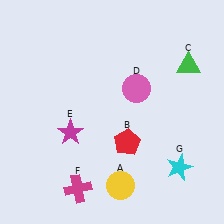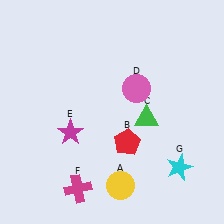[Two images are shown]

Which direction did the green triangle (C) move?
The green triangle (C) moved down.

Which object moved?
The green triangle (C) moved down.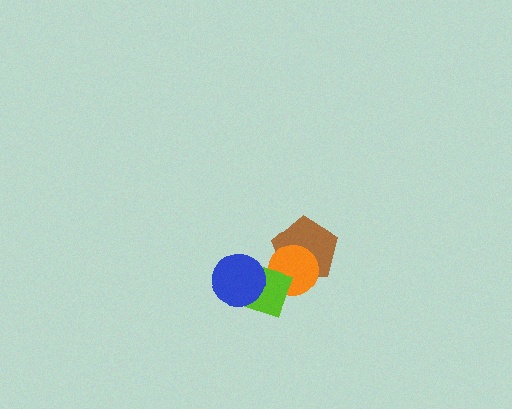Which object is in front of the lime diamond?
The blue circle is in front of the lime diamond.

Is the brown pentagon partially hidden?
Yes, it is partially covered by another shape.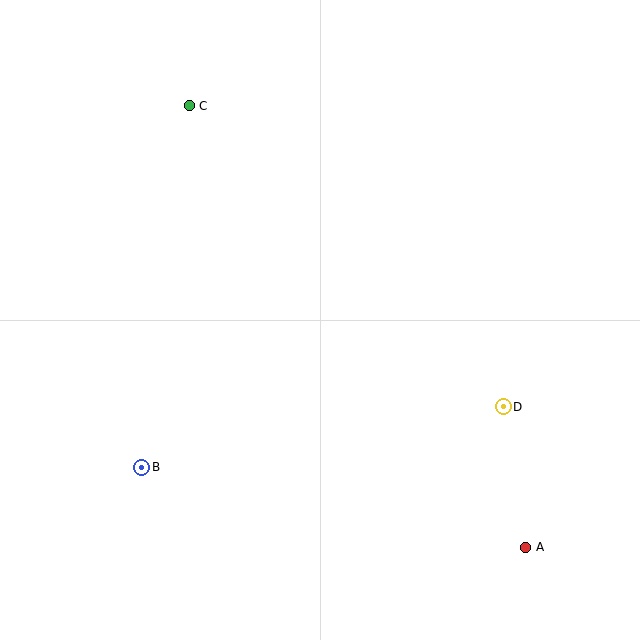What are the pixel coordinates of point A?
Point A is at (525, 547).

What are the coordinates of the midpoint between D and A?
The midpoint between D and A is at (514, 477).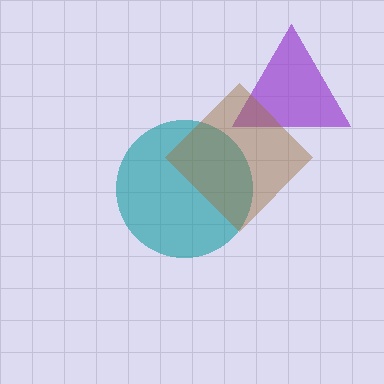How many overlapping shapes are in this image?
There are 3 overlapping shapes in the image.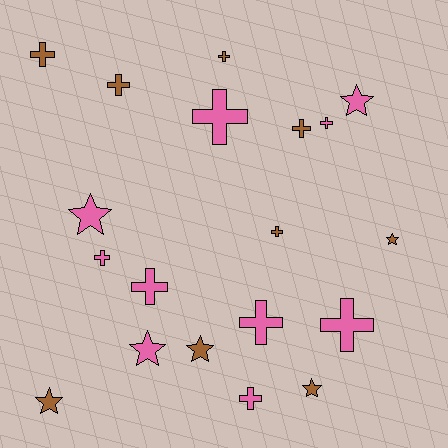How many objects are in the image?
There are 19 objects.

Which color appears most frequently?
Pink, with 10 objects.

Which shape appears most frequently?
Cross, with 12 objects.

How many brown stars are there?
There are 4 brown stars.